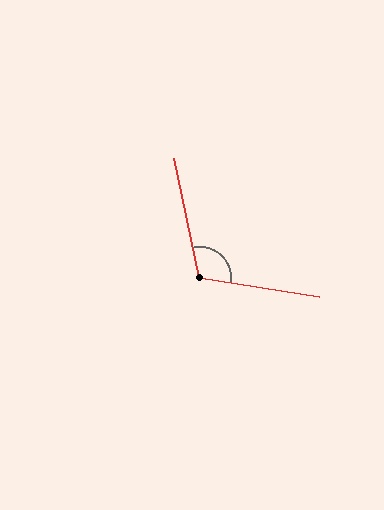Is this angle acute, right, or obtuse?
It is obtuse.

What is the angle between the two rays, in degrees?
Approximately 111 degrees.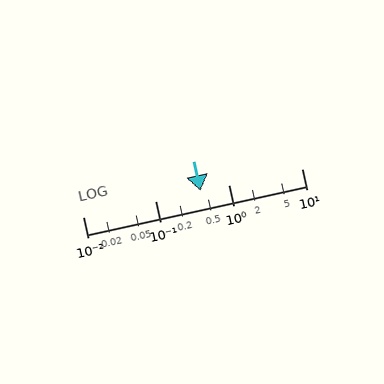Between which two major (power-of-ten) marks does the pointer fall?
The pointer is between 0.1 and 1.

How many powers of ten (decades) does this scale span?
The scale spans 3 decades, from 0.01 to 10.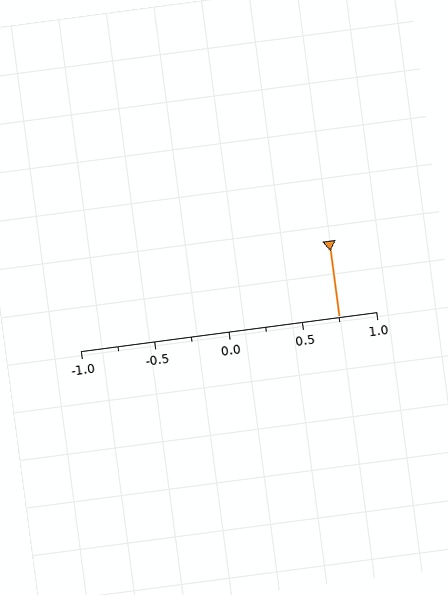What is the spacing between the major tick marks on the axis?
The major ticks are spaced 0.5 apart.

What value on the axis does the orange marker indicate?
The marker indicates approximately 0.75.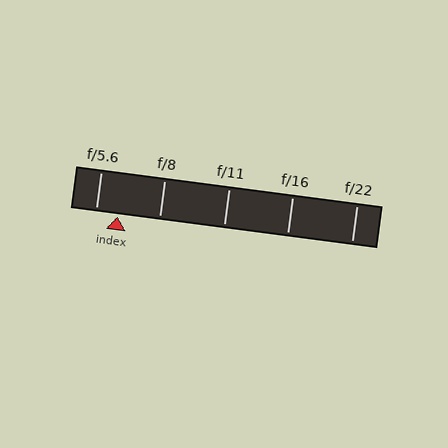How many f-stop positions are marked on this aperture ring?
There are 5 f-stop positions marked.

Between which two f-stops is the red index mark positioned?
The index mark is between f/5.6 and f/8.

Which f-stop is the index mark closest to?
The index mark is closest to f/5.6.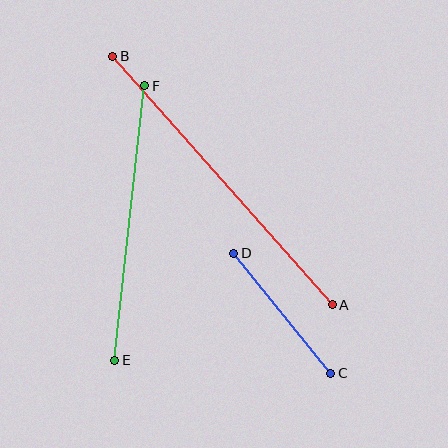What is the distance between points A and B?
The distance is approximately 331 pixels.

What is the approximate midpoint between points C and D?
The midpoint is at approximately (282, 313) pixels.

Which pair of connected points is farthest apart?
Points A and B are farthest apart.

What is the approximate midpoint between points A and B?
The midpoint is at approximately (223, 181) pixels.